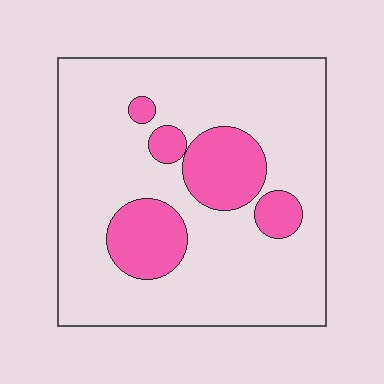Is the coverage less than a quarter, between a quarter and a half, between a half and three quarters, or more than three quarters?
Less than a quarter.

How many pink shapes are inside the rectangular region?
5.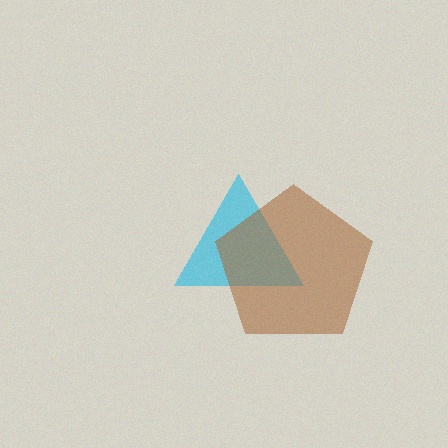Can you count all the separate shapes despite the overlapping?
Yes, there are 2 separate shapes.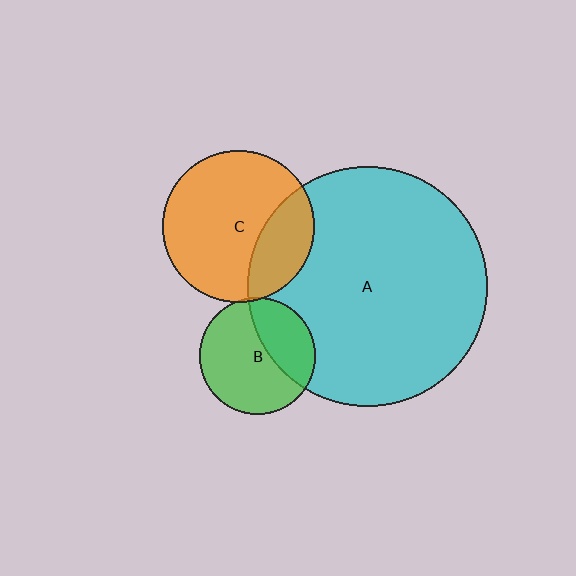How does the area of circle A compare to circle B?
Approximately 4.3 times.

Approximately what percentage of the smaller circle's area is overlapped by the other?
Approximately 25%.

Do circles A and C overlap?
Yes.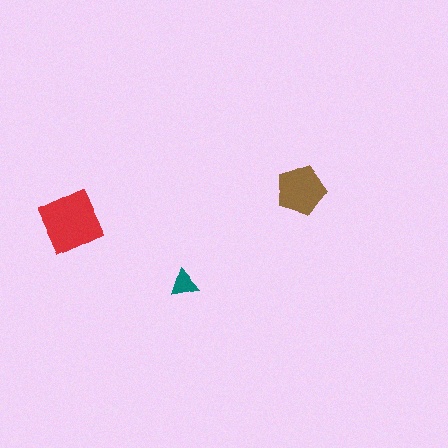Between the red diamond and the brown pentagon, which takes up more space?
The red diamond.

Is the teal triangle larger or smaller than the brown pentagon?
Smaller.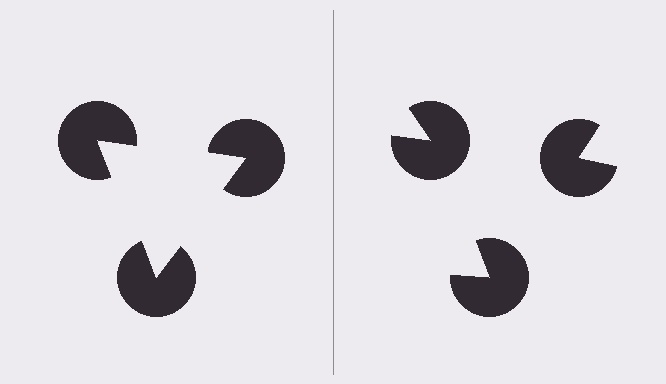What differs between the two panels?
The pac-man discs are positioned identically on both sides; only the wedge orientations differ. On the left they align to a triangle; on the right they are misaligned.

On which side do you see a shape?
An illusory triangle appears on the left side. On the right side the wedge cuts are rotated, so no coherent shape forms.